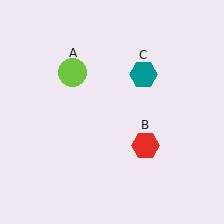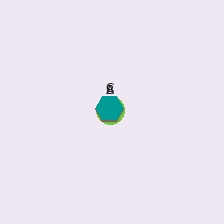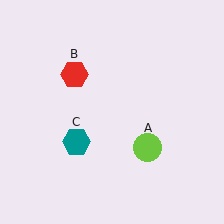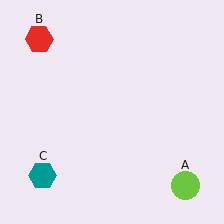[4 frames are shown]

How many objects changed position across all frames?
3 objects changed position: lime circle (object A), red hexagon (object B), teal hexagon (object C).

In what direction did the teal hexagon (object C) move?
The teal hexagon (object C) moved down and to the left.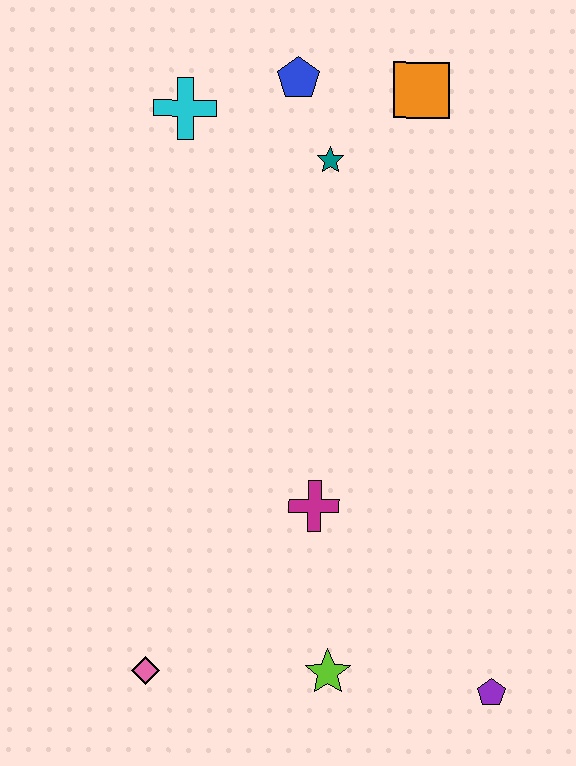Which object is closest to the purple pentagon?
The lime star is closest to the purple pentagon.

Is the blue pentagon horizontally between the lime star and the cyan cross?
Yes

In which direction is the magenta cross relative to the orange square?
The magenta cross is below the orange square.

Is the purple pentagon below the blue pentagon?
Yes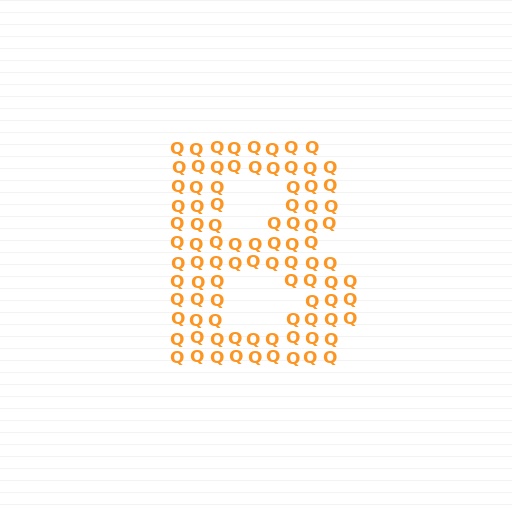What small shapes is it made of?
It is made of small letter Q's.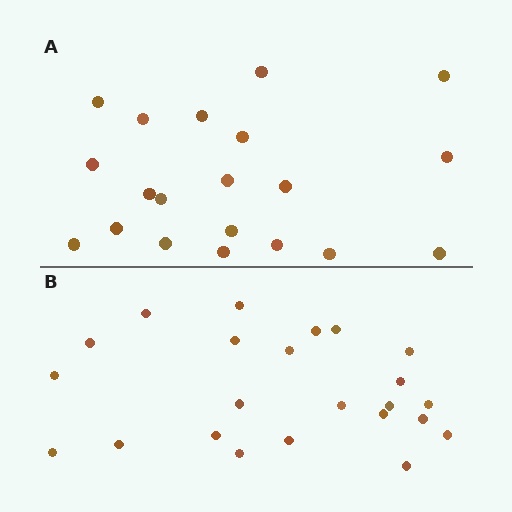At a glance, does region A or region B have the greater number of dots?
Region B (the bottom region) has more dots.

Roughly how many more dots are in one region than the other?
Region B has just a few more — roughly 2 or 3 more dots than region A.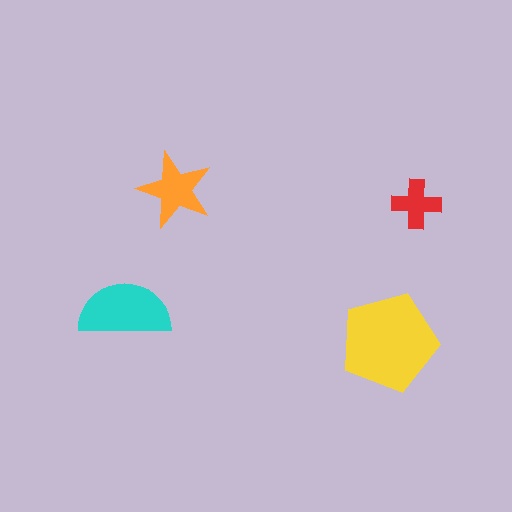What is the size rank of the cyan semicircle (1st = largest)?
2nd.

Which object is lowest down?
The yellow pentagon is bottommost.